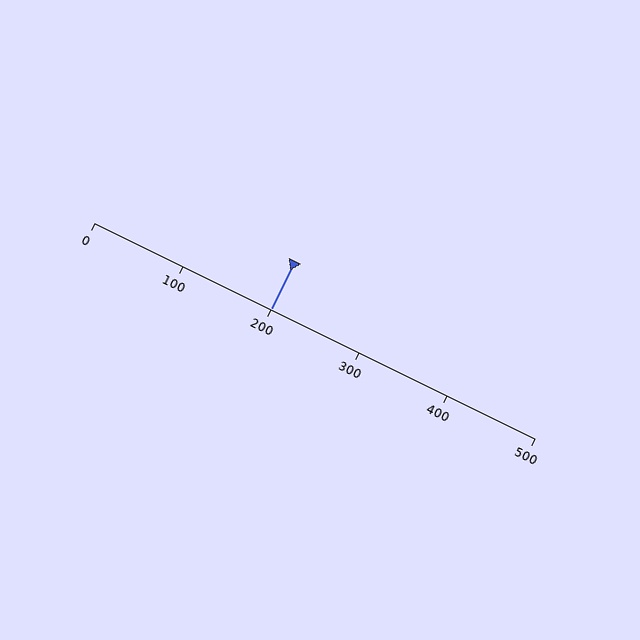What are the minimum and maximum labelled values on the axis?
The axis runs from 0 to 500.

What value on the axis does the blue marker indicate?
The marker indicates approximately 200.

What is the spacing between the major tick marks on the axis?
The major ticks are spaced 100 apart.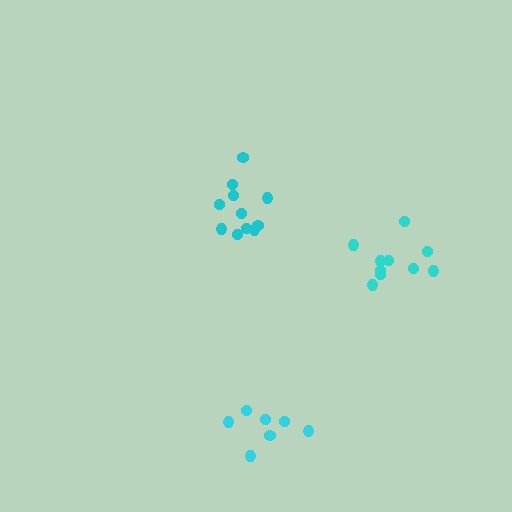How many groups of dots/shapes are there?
There are 3 groups.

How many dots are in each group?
Group 1: 11 dots, Group 2: 7 dots, Group 3: 10 dots (28 total).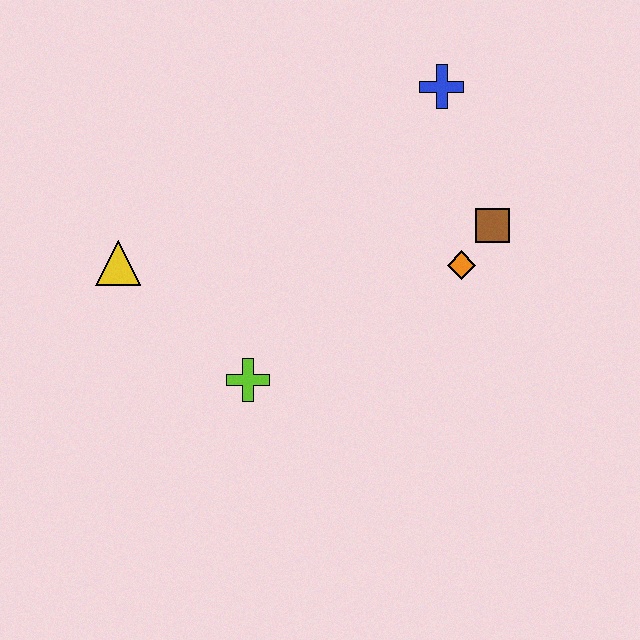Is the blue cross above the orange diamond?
Yes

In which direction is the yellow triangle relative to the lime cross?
The yellow triangle is to the left of the lime cross.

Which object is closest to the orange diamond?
The brown square is closest to the orange diamond.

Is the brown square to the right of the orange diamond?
Yes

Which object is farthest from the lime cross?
The blue cross is farthest from the lime cross.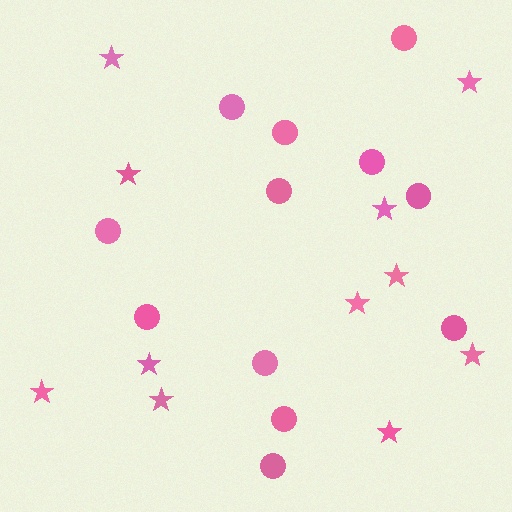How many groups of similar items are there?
There are 2 groups: one group of circles (12) and one group of stars (11).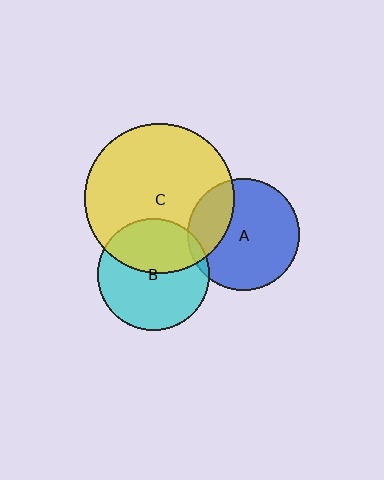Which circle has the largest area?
Circle C (yellow).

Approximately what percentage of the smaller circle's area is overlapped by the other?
Approximately 25%.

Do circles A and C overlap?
Yes.